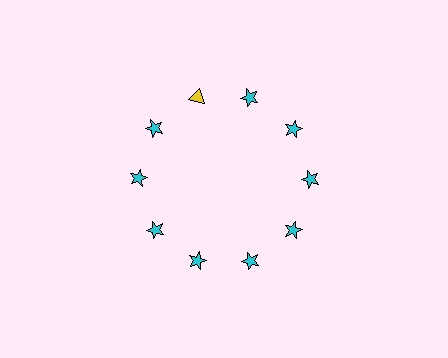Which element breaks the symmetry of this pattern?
The yellow triangle at roughly the 11 o'clock position breaks the symmetry. All other shapes are cyan stars.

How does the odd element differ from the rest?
It differs in both color (yellow instead of cyan) and shape (triangle instead of star).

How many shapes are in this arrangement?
There are 10 shapes arranged in a ring pattern.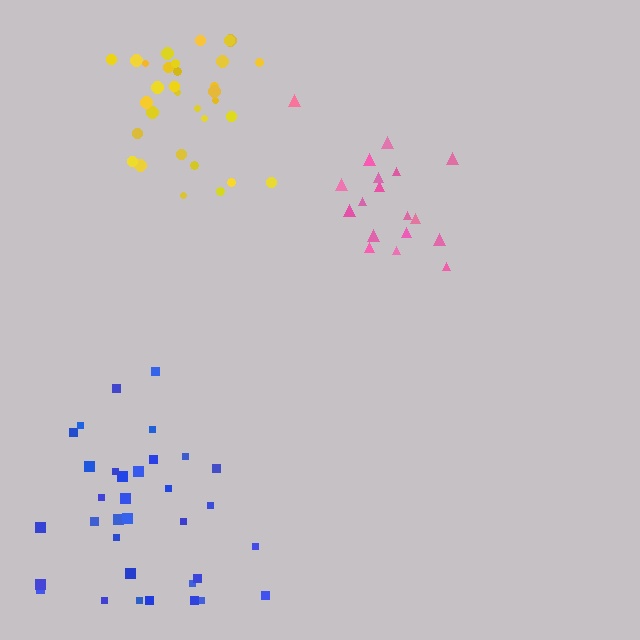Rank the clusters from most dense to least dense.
yellow, pink, blue.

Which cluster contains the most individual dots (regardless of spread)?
Blue (34).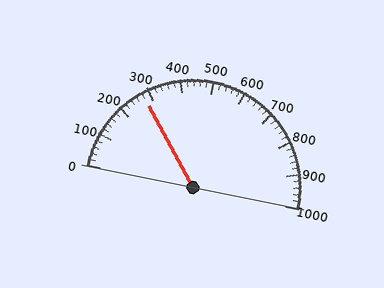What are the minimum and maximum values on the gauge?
The gauge ranges from 0 to 1000.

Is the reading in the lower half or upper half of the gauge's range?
The reading is in the lower half of the range (0 to 1000).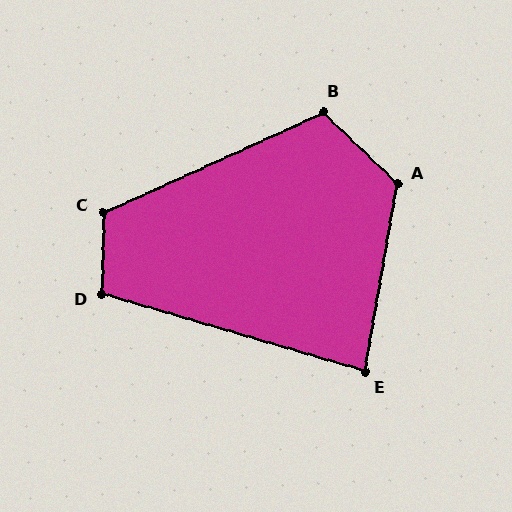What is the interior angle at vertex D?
Approximately 105 degrees (obtuse).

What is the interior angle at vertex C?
Approximately 116 degrees (obtuse).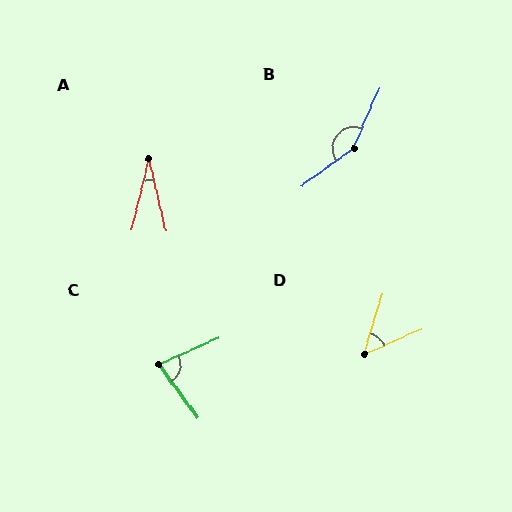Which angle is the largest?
B, at approximately 149 degrees.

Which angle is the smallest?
A, at approximately 26 degrees.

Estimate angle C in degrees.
Approximately 78 degrees.